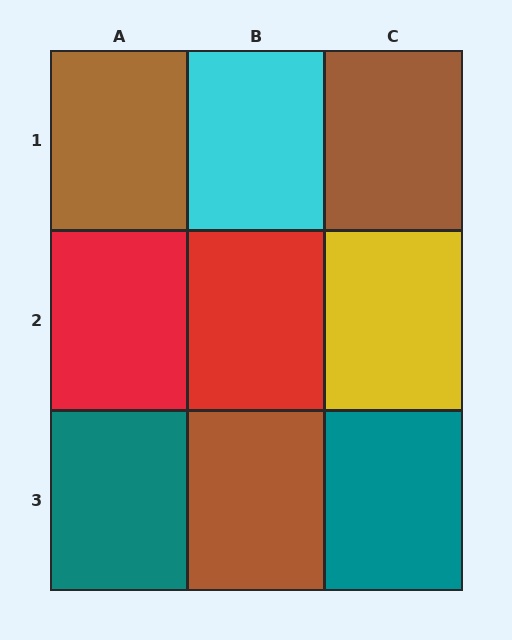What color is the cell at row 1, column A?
Brown.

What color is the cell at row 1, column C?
Brown.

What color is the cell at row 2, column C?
Yellow.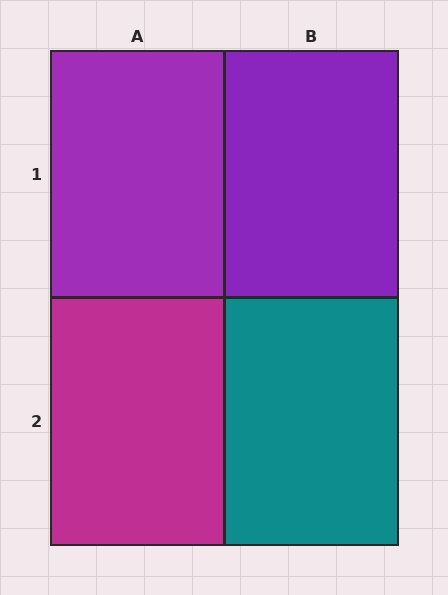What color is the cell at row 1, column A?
Purple.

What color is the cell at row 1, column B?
Purple.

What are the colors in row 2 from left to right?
Magenta, teal.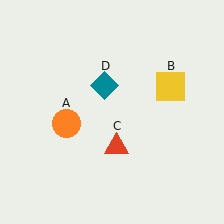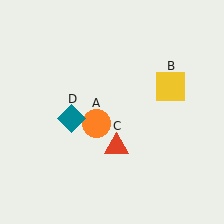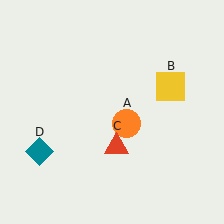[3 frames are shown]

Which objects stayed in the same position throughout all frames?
Yellow square (object B) and red triangle (object C) remained stationary.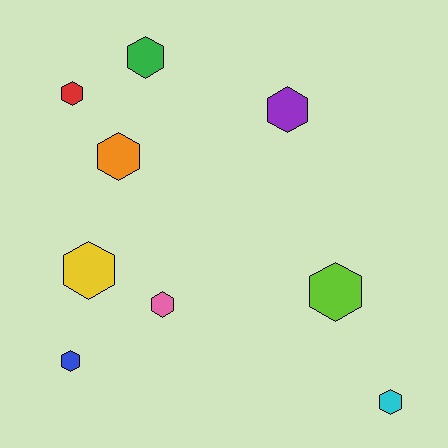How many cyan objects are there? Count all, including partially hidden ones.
There is 1 cyan object.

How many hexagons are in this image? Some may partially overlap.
There are 9 hexagons.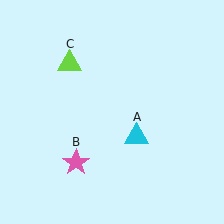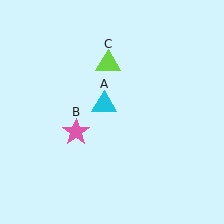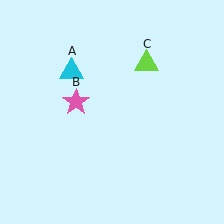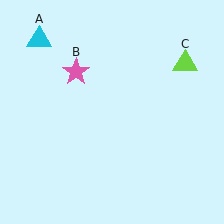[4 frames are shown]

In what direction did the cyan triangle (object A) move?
The cyan triangle (object A) moved up and to the left.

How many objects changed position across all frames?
3 objects changed position: cyan triangle (object A), pink star (object B), lime triangle (object C).